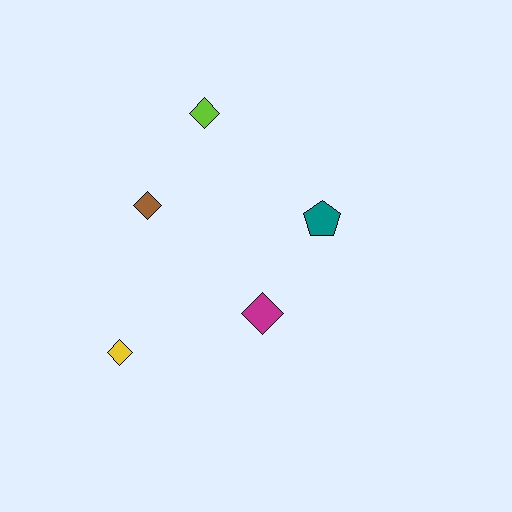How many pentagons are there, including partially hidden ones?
There is 1 pentagon.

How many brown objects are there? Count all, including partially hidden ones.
There is 1 brown object.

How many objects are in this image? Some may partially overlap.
There are 5 objects.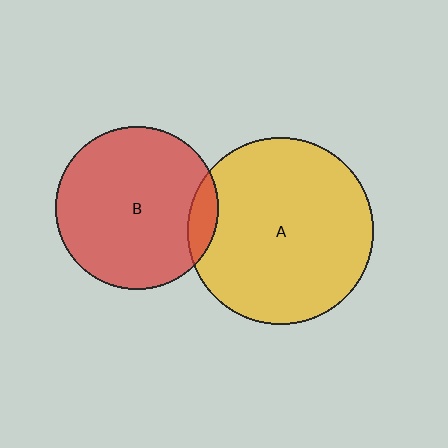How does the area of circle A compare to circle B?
Approximately 1.3 times.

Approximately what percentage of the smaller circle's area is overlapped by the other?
Approximately 10%.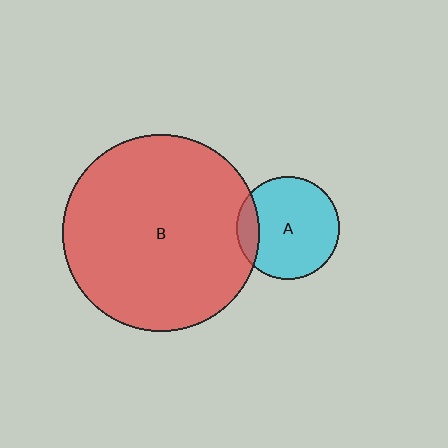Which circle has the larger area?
Circle B (red).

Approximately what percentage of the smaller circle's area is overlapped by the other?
Approximately 15%.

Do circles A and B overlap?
Yes.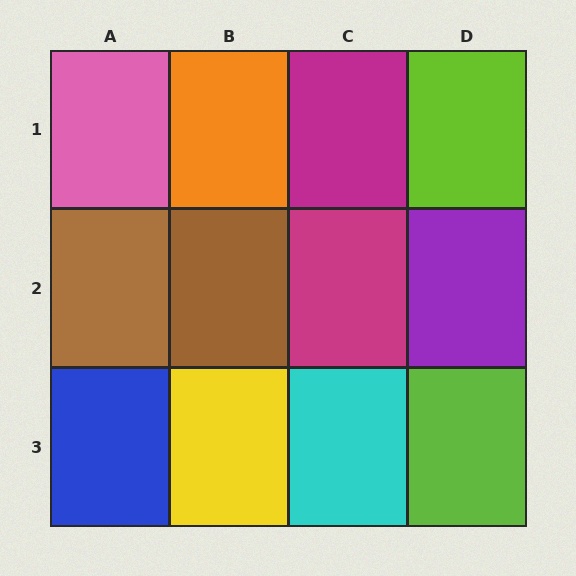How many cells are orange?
1 cell is orange.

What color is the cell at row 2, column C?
Magenta.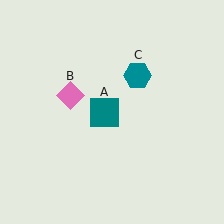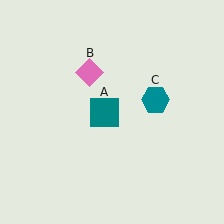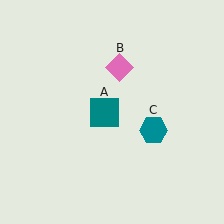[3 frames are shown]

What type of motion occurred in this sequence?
The pink diamond (object B), teal hexagon (object C) rotated clockwise around the center of the scene.